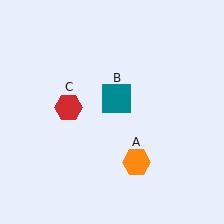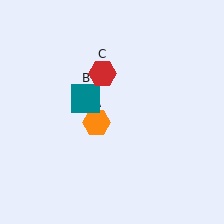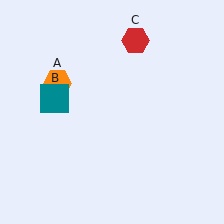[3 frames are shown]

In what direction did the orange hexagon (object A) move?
The orange hexagon (object A) moved up and to the left.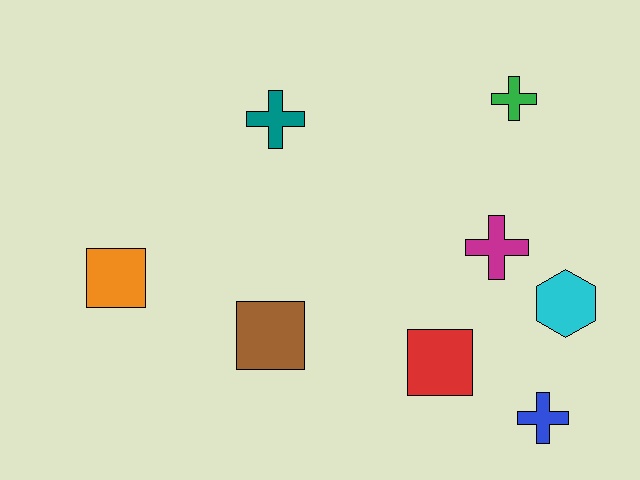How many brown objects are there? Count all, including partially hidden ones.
There is 1 brown object.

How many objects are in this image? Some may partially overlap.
There are 8 objects.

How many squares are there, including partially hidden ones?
There are 3 squares.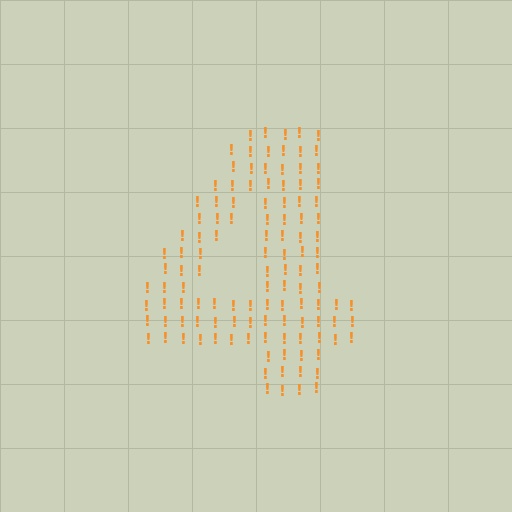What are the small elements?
The small elements are exclamation marks.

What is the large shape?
The large shape is the digit 4.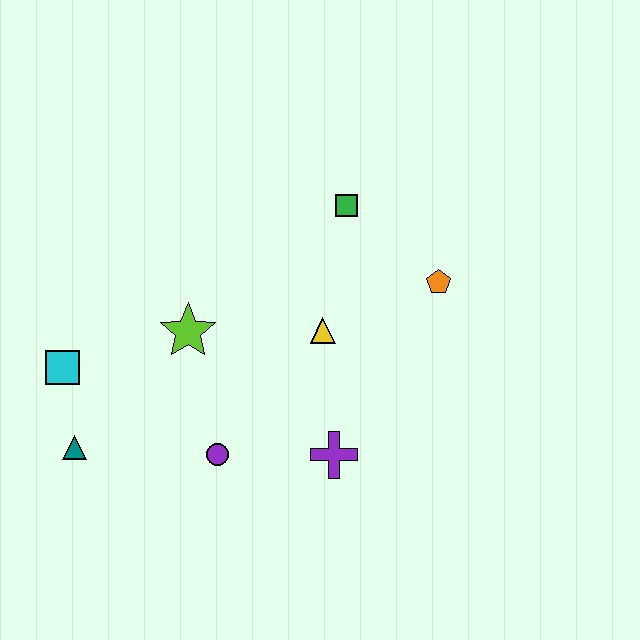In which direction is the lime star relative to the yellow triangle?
The lime star is to the left of the yellow triangle.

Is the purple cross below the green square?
Yes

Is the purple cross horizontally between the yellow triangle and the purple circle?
No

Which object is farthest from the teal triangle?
The orange pentagon is farthest from the teal triangle.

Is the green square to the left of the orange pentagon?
Yes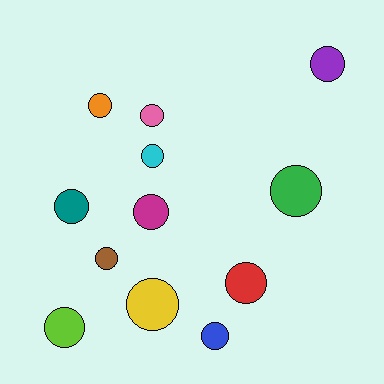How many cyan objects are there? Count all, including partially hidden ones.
There is 1 cyan object.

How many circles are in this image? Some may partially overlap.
There are 12 circles.